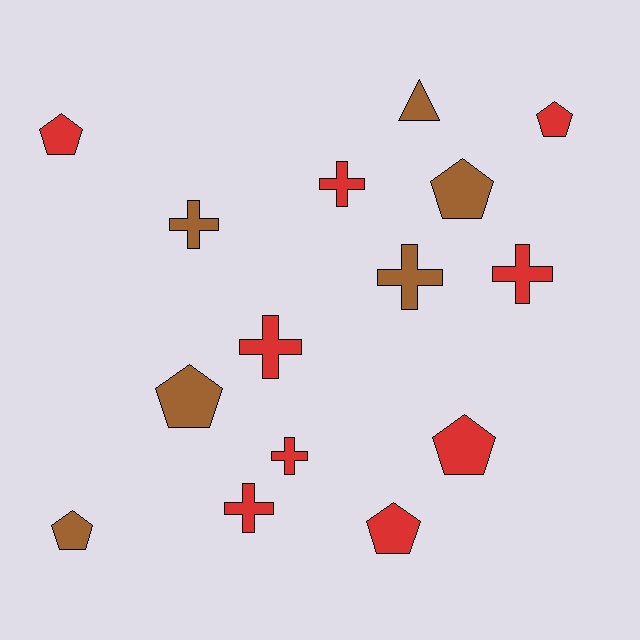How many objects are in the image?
There are 15 objects.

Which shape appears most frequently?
Cross, with 7 objects.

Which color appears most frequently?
Red, with 9 objects.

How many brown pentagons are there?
There are 3 brown pentagons.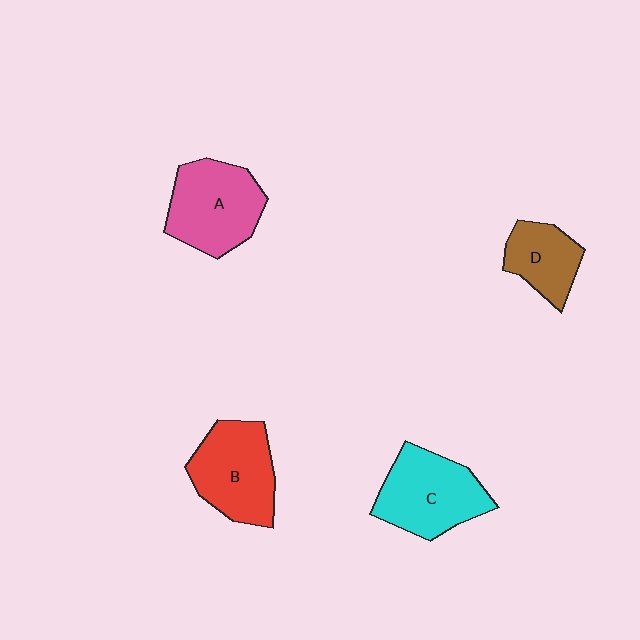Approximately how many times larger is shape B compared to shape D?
Approximately 1.6 times.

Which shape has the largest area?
Shape C (cyan).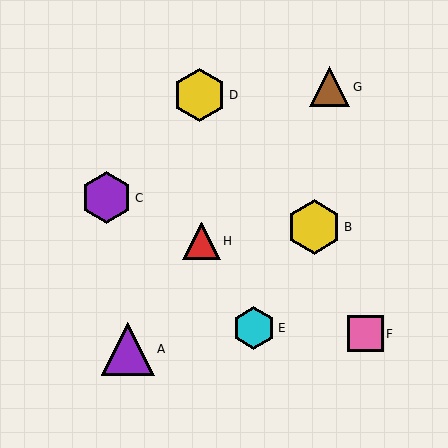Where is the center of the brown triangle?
The center of the brown triangle is at (329, 87).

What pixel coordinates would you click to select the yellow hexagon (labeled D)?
Click at (199, 95) to select the yellow hexagon D.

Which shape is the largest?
The yellow hexagon (labeled B) is the largest.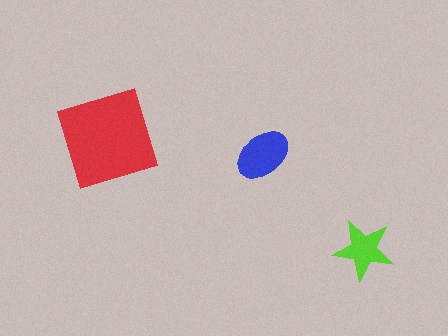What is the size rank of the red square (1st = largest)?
1st.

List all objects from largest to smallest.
The red square, the blue ellipse, the lime star.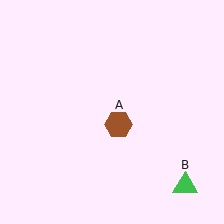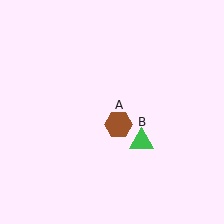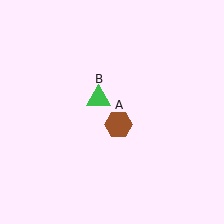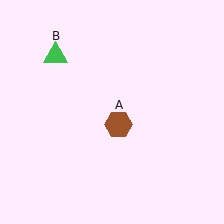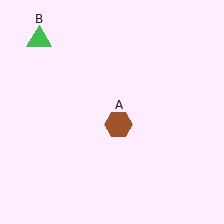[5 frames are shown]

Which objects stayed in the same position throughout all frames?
Brown hexagon (object A) remained stationary.